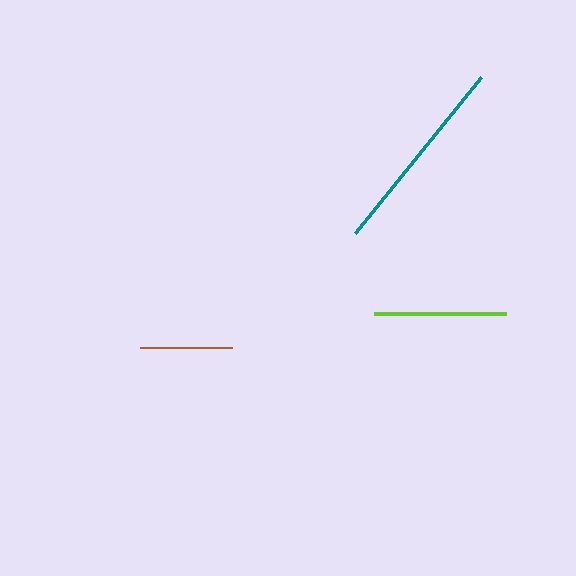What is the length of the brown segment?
The brown segment is approximately 92 pixels long.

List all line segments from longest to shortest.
From longest to shortest: teal, lime, brown.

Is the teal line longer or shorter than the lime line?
The teal line is longer than the lime line.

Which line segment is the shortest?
The brown line is the shortest at approximately 92 pixels.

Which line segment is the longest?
The teal line is the longest at approximately 200 pixels.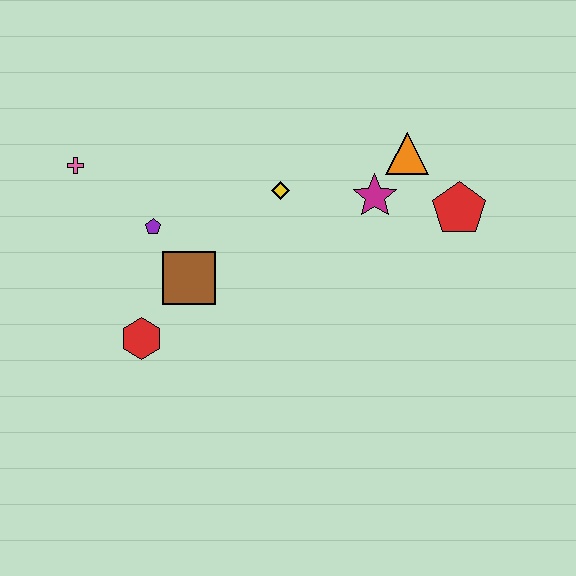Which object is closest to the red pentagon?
The orange triangle is closest to the red pentagon.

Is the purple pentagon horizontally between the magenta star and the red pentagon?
No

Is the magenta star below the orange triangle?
Yes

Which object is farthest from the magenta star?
The pink cross is farthest from the magenta star.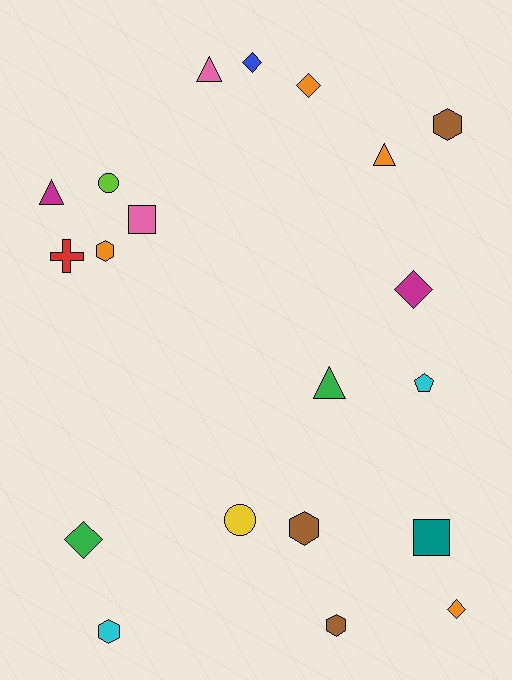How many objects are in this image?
There are 20 objects.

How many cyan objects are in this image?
There are 2 cyan objects.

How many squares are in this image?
There are 2 squares.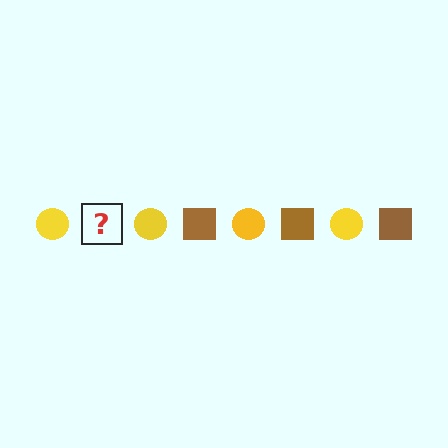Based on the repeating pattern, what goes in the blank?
The blank should be a brown square.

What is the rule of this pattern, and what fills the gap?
The rule is that the pattern alternates between yellow circle and brown square. The gap should be filled with a brown square.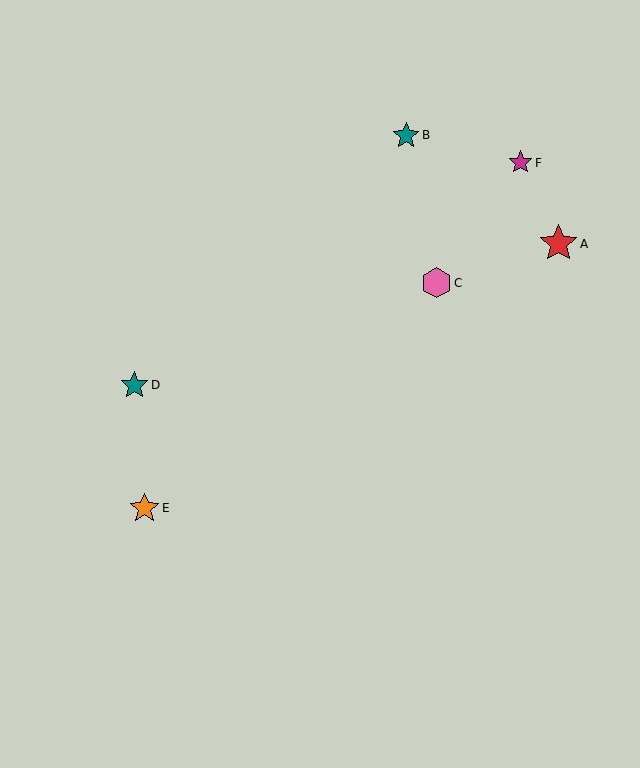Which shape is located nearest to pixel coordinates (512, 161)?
The magenta star (labeled F) at (521, 163) is nearest to that location.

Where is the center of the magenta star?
The center of the magenta star is at (521, 163).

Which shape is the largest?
The red star (labeled A) is the largest.